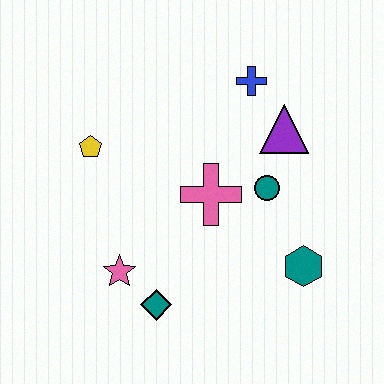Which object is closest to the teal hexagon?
The teal circle is closest to the teal hexagon.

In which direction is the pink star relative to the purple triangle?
The pink star is to the left of the purple triangle.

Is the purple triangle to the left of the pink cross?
No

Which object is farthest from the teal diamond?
The blue cross is farthest from the teal diamond.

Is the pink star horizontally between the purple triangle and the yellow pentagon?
Yes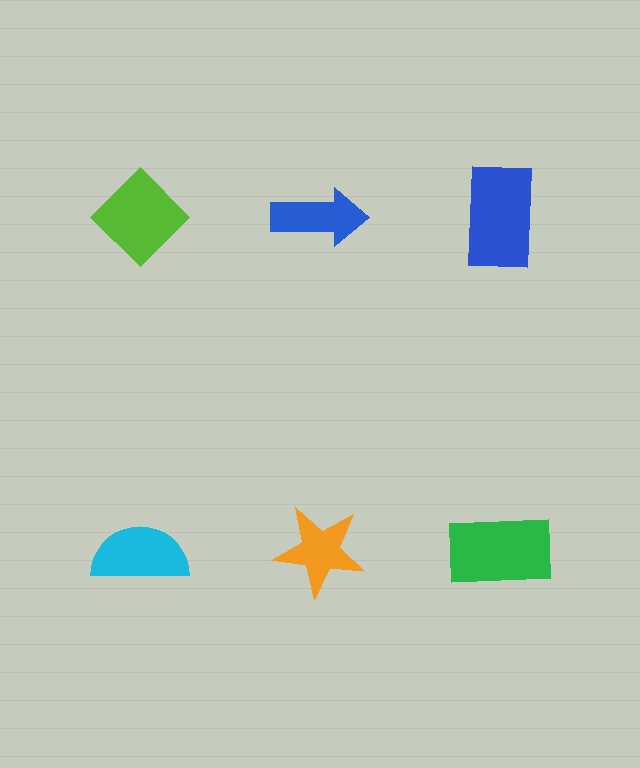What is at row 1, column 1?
A lime diamond.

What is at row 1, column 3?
A blue rectangle.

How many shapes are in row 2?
3 shapes.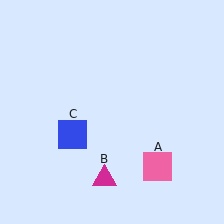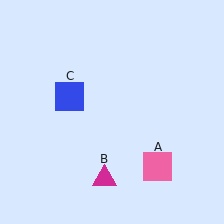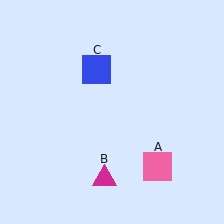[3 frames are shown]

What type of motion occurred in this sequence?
The blue square (object C) rotated clockwise around the center of the scene.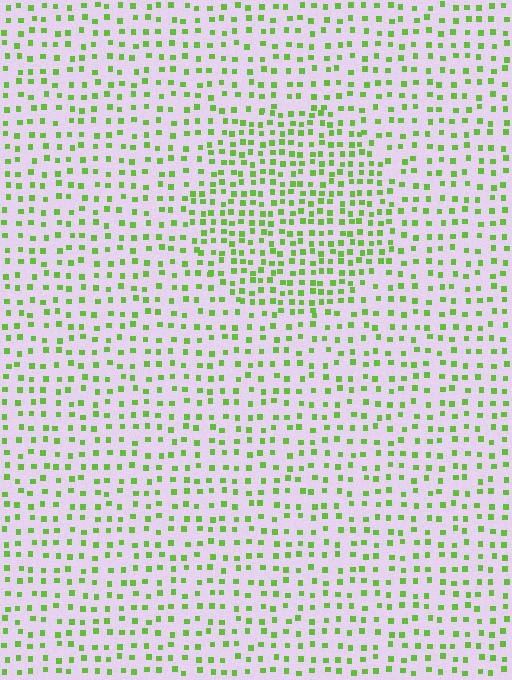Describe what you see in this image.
The image contains small lime elements arranged at two different densities. A circle-shaped region is visible where the elements are more densely packed than the surrounding area.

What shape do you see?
I see a circle.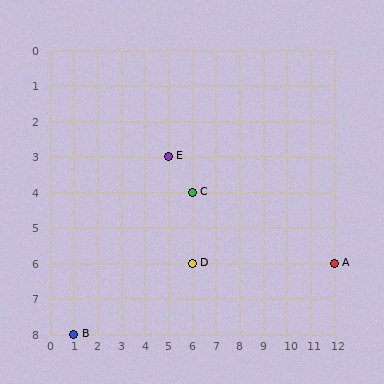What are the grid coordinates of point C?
Point C is at grid coordinates (6, 4).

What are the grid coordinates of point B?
Point B is at grid coordinates (1, 8).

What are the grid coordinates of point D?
Point D is at grid coordinates (6, 6).